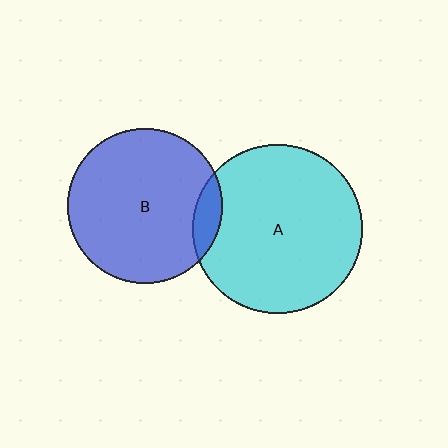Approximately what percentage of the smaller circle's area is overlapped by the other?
Approximately 10%.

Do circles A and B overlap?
Yes.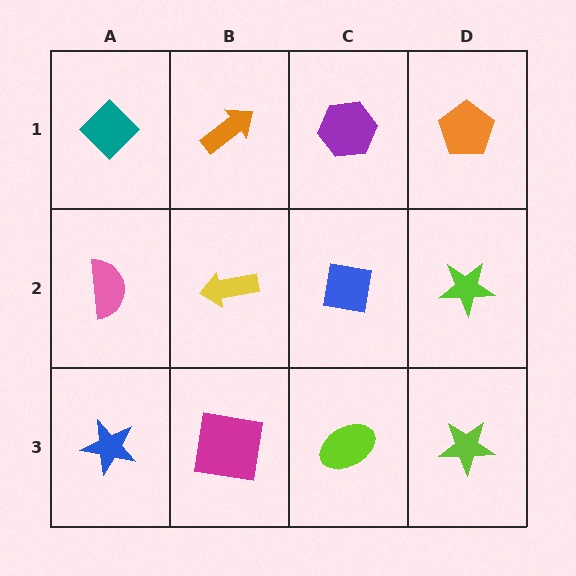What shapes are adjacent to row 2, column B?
An orange arrow (row 1, column B), a magenta square (row 3, column B), a pink semicircle (row 2, column A), a blue square (row 2, column C).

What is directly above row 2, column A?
A teal diamond.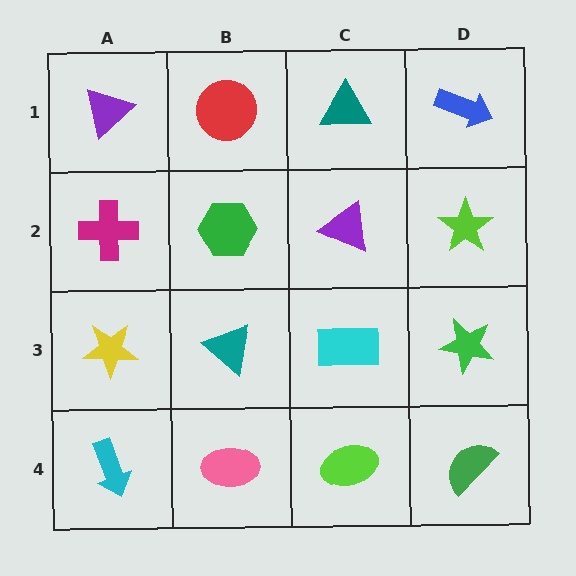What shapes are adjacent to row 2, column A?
A purple triangle (row 1, column A), a yellow star (row 3, column A), a green hexagon (row 2, column B).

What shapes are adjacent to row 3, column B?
A green hexagon (row 2, column B), a pink ellipse (row 4, column B), a yellow star (row 3, column A), a cyan rectangle (row 3, column C).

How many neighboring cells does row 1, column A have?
2.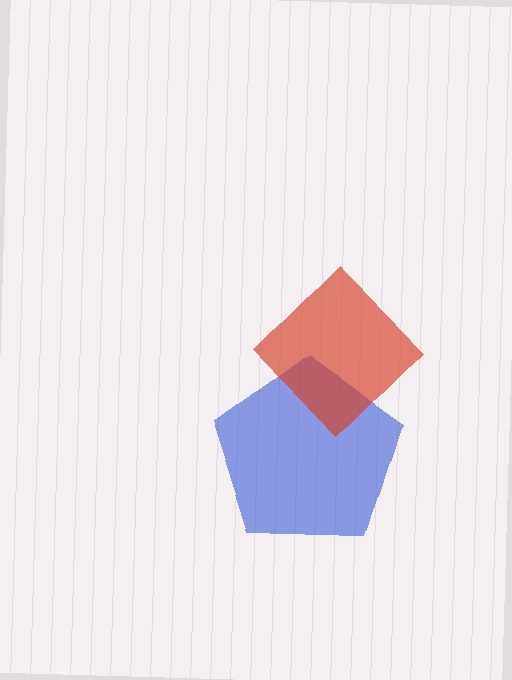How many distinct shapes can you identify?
There are 2 distinct shapes: a blue pentagon, a red diamond.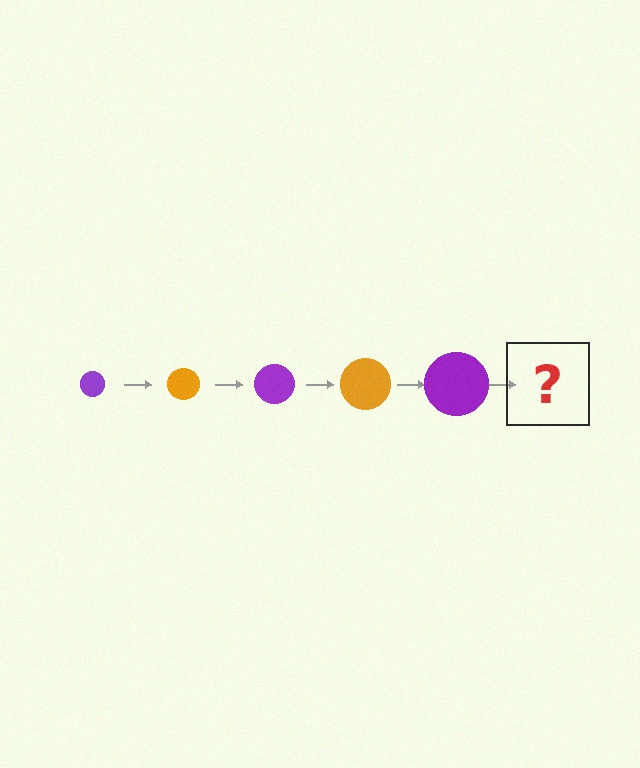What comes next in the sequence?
The next element should be an orange circle, larger than the previous one.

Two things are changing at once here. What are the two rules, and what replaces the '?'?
The two rules are that the circle grows larger each step and the color cycles through purple and orange. The '?' should be an orange circle, larger than the previous one.